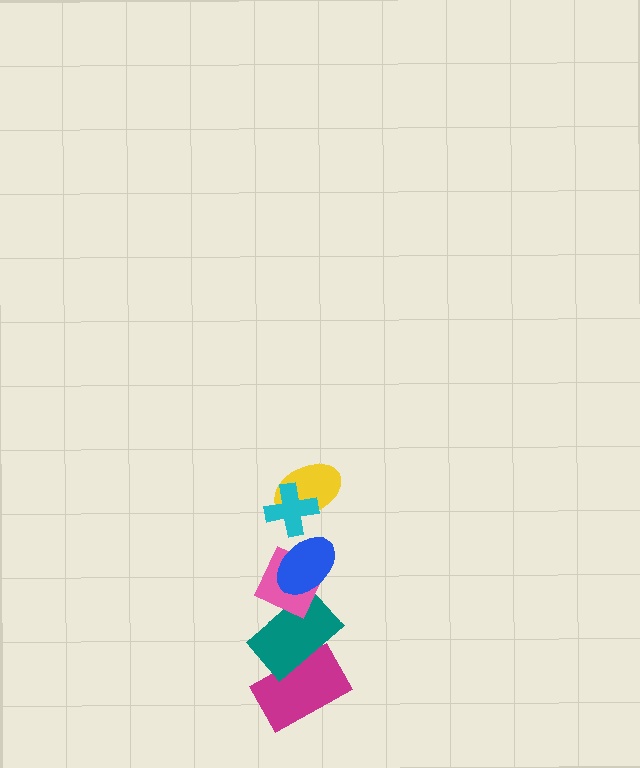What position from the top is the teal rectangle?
The teal rectangle is 5th from the top.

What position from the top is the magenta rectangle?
The magenta rectangle is 6th from the top.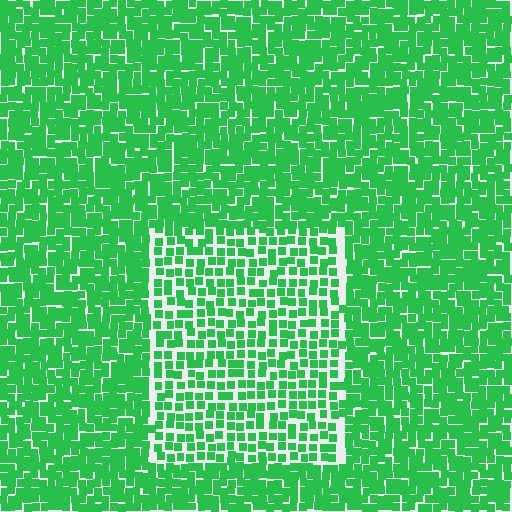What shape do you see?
I see a rectangle.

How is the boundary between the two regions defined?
The boundary is defined by a change in element density (approximately 1.7x ratio). All elements are the same color, size, and shape.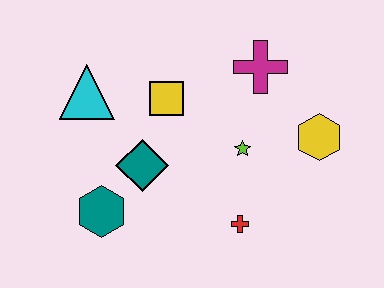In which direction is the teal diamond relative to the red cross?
The teal diamond is to the left of the red cross.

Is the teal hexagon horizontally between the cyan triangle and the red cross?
Yes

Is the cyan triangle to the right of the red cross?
No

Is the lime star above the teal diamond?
Yes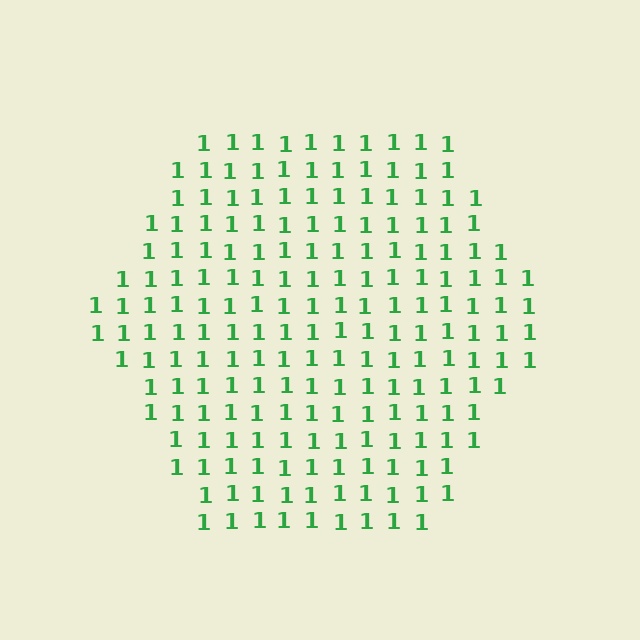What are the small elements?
The small elements are digit 1's.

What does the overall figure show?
The overall figure shows a hexagon.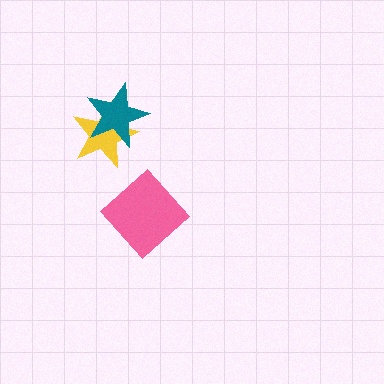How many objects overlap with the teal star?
1 object overlaps with the teal star.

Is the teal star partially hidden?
No, no other shape covers it.